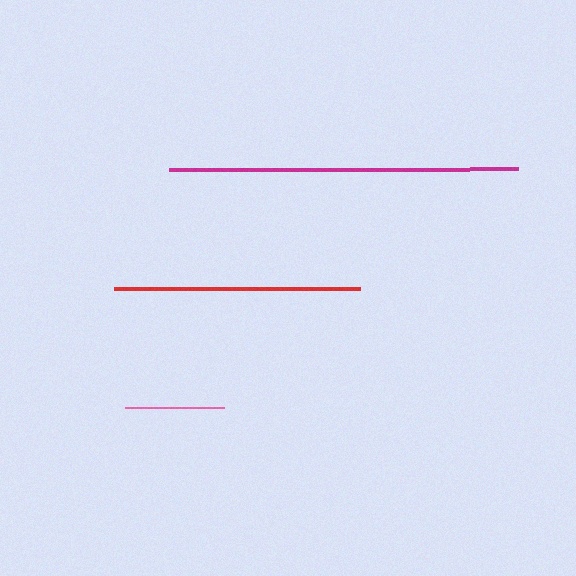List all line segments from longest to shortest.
From longest to shortest: magenta, red, pink.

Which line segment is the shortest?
The pink line is the shortest at approximately 100 pixels.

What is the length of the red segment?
The red segment is approximately 247 pixels long.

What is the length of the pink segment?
The pink segment is approximately 100 pixels long.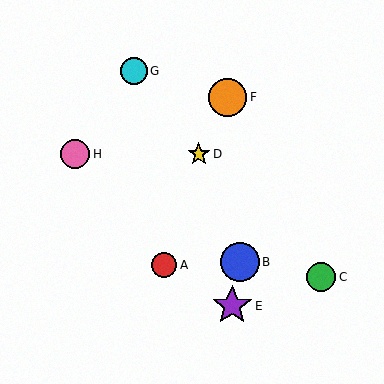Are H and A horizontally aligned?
No, H is at y≈154 and A is at y≈265.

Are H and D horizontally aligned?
Yes, both are at y≈154.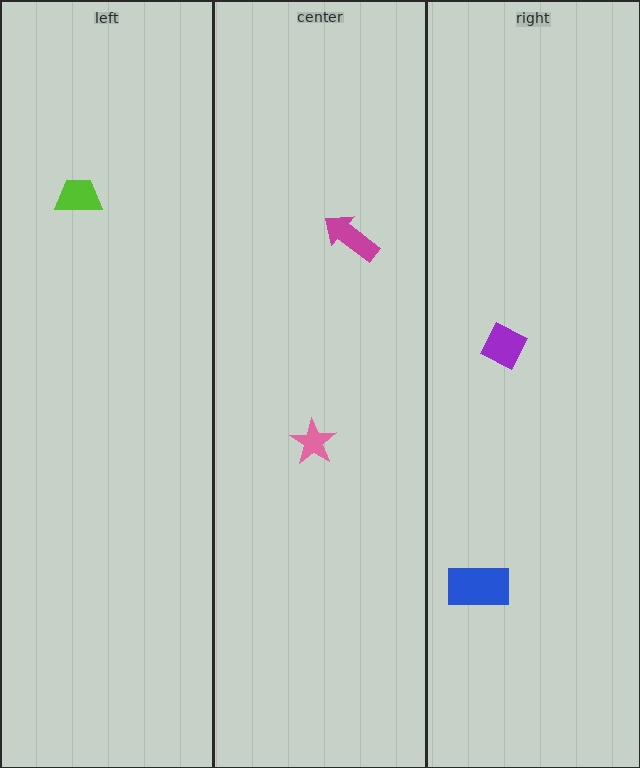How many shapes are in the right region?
2.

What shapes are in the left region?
The lime trapezoid.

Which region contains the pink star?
The center region.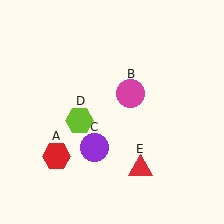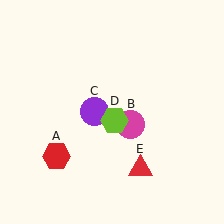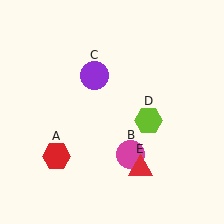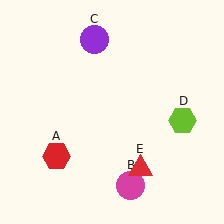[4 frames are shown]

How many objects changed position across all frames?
3 objects changed position: magenta circle (object B), purple circle (object C), lime hexagon (object D).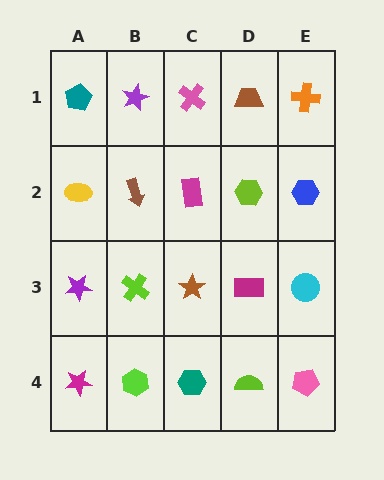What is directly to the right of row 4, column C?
A lime semicircle.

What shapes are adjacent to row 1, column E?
A blue hexagon (row 2, column E), a brown trapezoid (row 1, column D).